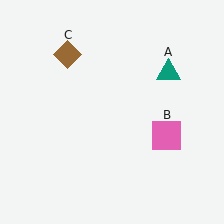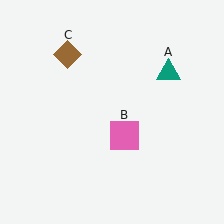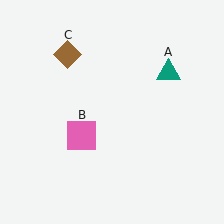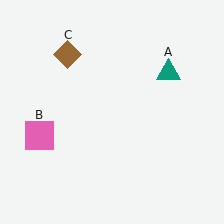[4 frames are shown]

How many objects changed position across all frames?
1 object changed position: pink square (object B).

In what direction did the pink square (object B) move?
The pink square (object B) moved left.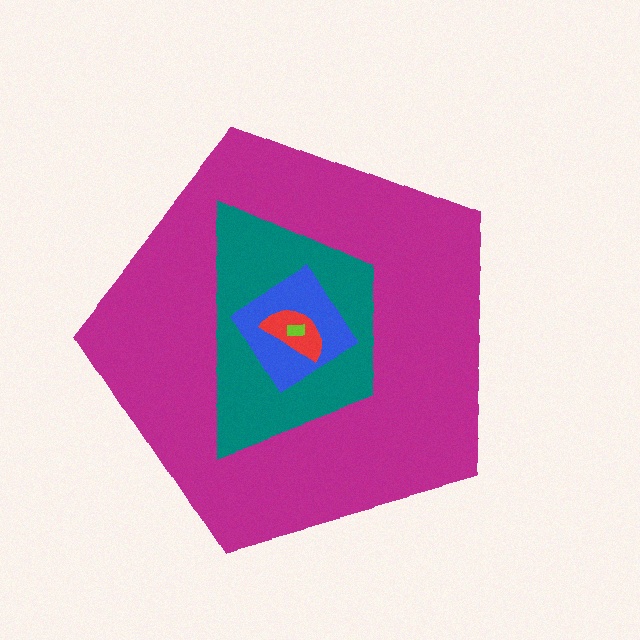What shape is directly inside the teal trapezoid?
The blue diamond.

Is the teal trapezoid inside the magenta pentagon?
Yes.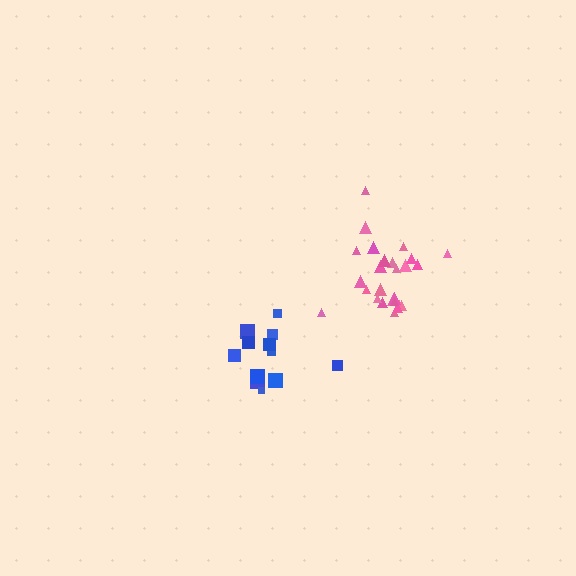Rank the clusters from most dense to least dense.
pink, blue.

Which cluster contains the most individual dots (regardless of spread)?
Pink (26).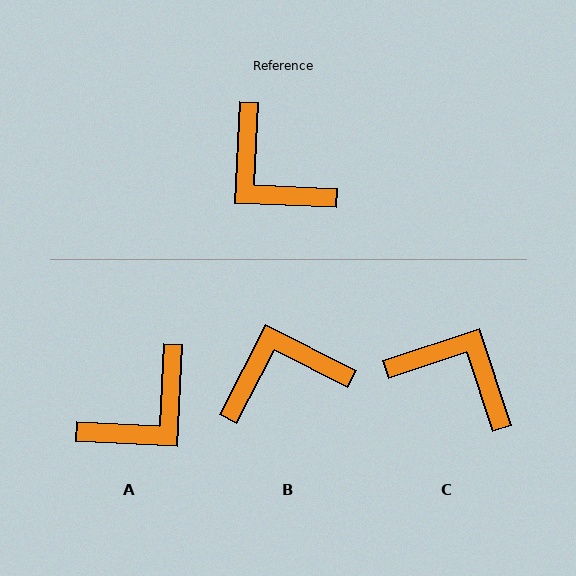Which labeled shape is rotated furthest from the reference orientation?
C, about 159 degrees away.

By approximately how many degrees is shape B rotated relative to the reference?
Approximately 115 degrees clockwise.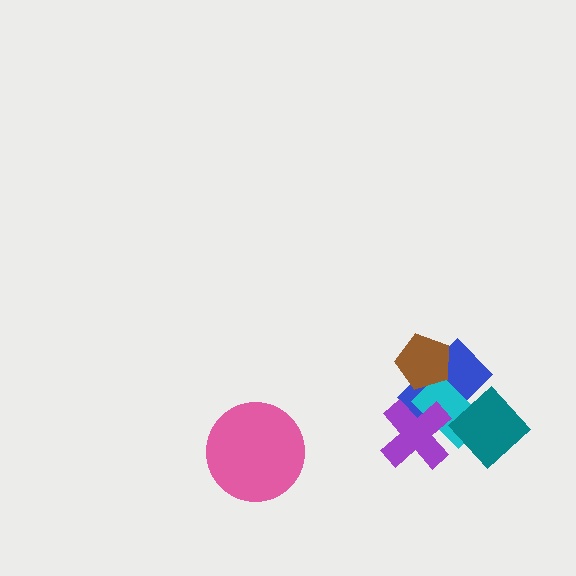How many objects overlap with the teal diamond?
2 objects overlap with the teal diamond.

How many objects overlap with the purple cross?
2 objects overlap with the purple cross.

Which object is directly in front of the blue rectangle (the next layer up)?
The cyan rectangle is directly in front of the blue rectangle.